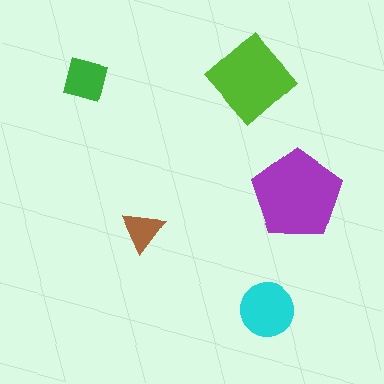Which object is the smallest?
The brown triangle.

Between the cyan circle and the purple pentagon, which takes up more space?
The purple pentagon.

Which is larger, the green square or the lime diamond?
The lime diamond.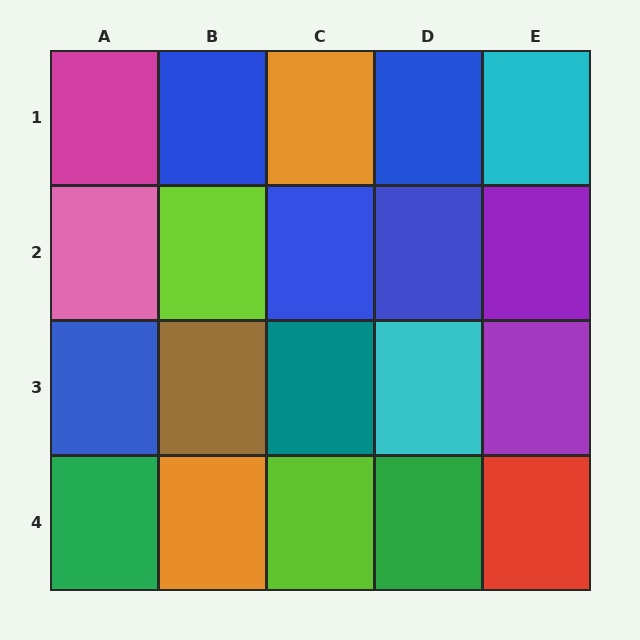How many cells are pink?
1 cell is pink.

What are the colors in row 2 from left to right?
Pink, lime, blue, blue, purple.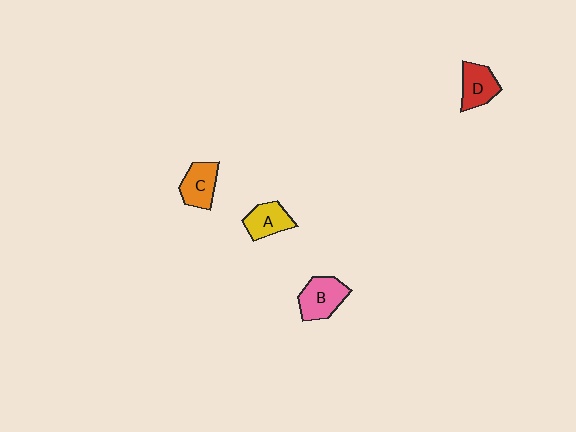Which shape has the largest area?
Shape B (pink).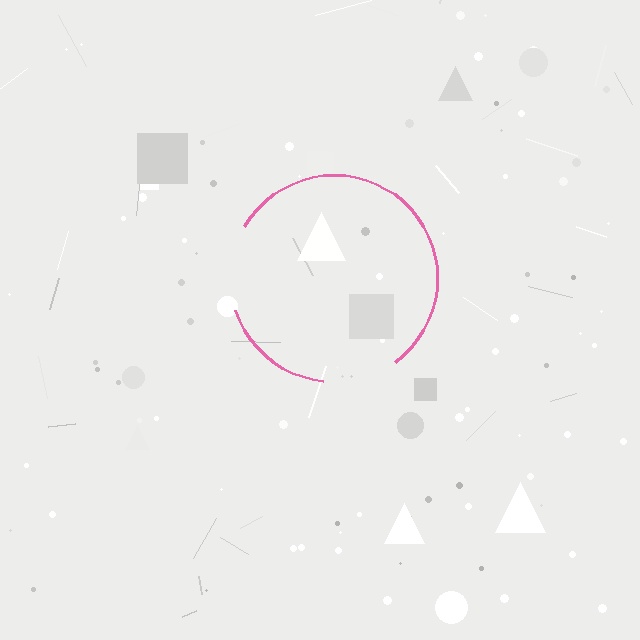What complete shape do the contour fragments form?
The contour fragments form a circle.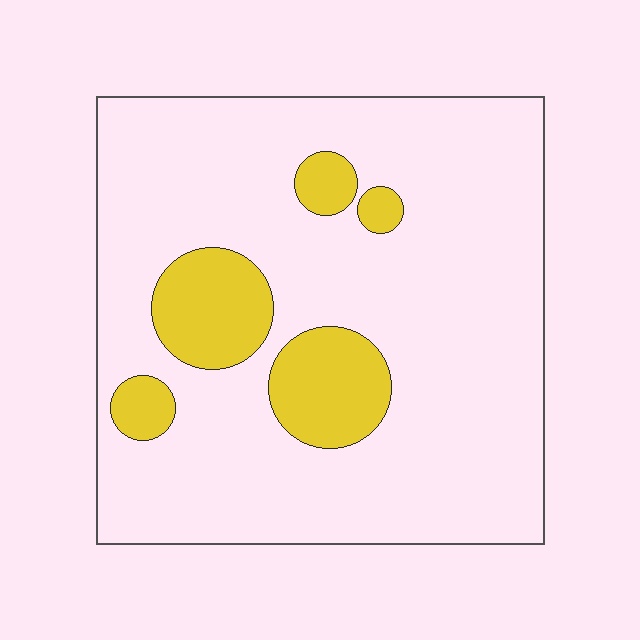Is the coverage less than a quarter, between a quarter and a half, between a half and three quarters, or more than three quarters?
Less than a quarter.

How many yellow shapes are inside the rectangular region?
5.